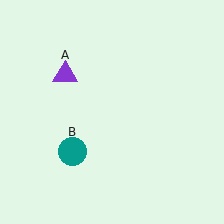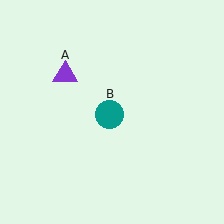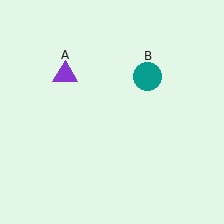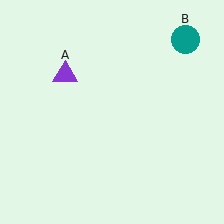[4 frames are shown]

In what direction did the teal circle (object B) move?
The teal circle (object B) moved up and to the right.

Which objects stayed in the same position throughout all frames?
Purple triangle (object A) remained stationary.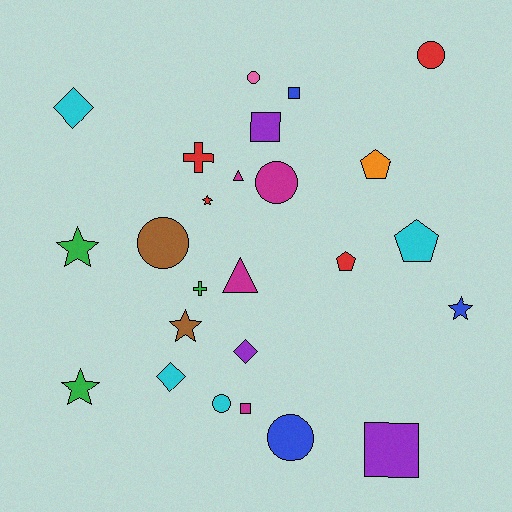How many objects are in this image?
There are 25 objects.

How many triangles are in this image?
There are 2 triangles.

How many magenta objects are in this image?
There are 4 magenta objects.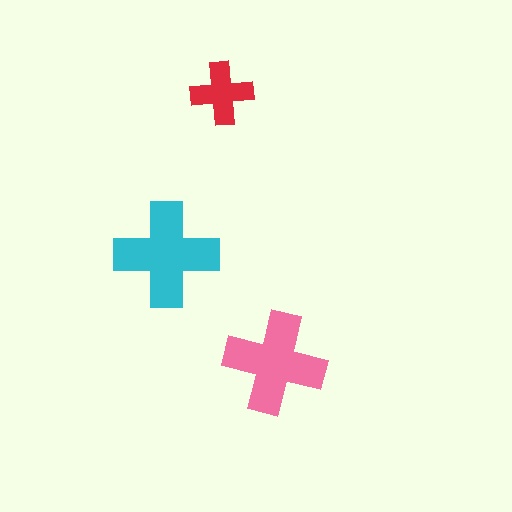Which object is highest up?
The red cross is topmost.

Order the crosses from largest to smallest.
the cyan one, the pink one, the red one.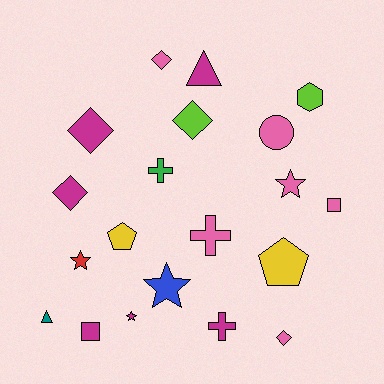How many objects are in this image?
There are 20 objects.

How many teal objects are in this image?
There is 1 teal object.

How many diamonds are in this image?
There are 5 diamonds.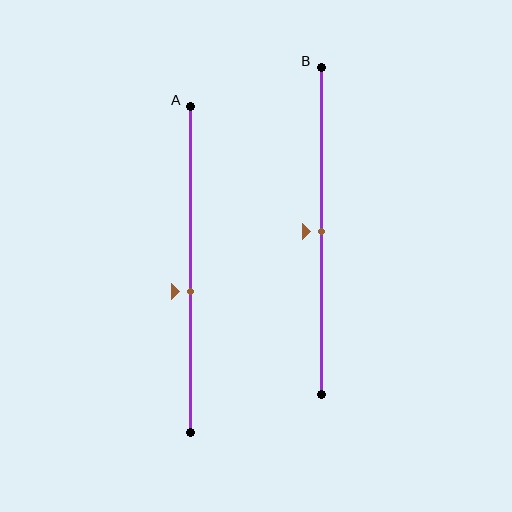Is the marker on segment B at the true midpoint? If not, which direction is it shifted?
Yes, the marker on segment B is at the true midpoint.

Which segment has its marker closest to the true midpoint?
Segment B has its marker closest to the true midpoint.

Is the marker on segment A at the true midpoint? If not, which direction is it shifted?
No, the marker on segment A is shifted downward by about 7% of the segment length.